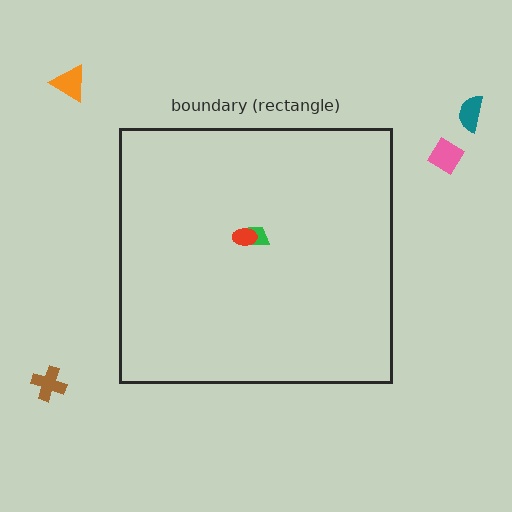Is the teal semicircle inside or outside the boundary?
Outside.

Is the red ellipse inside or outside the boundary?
Inside.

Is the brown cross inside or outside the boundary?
Outside.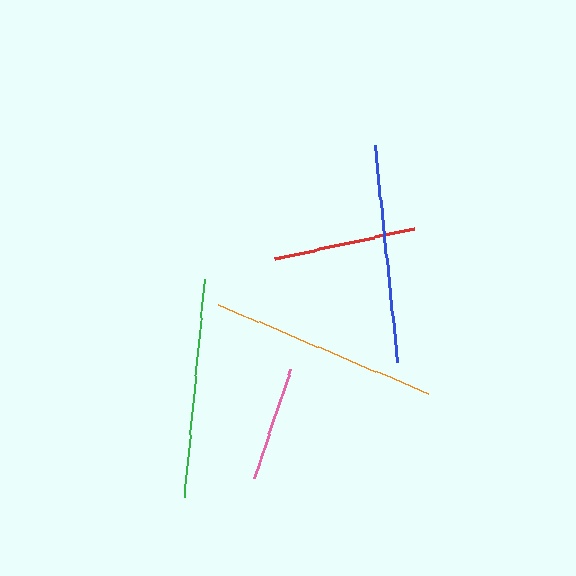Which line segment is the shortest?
The pink line is the shortest at approximately 115 pixels.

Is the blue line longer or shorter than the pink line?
The blue line is longer than the pink line.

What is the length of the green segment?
The green segment is approximately 218 pixels long.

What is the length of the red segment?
The red segment is approximately 143 pixels long.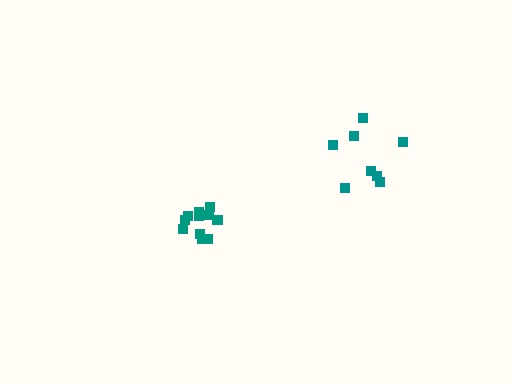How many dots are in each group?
Group 1: 8 dots, Group 2: 11 dots (19 total).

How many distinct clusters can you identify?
There are 2 distinct clusters.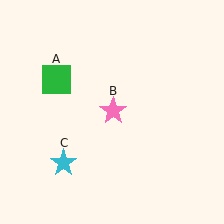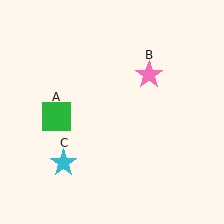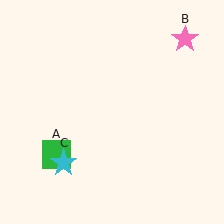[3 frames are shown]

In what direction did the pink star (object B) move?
The pink star (object B) moved up and to the right.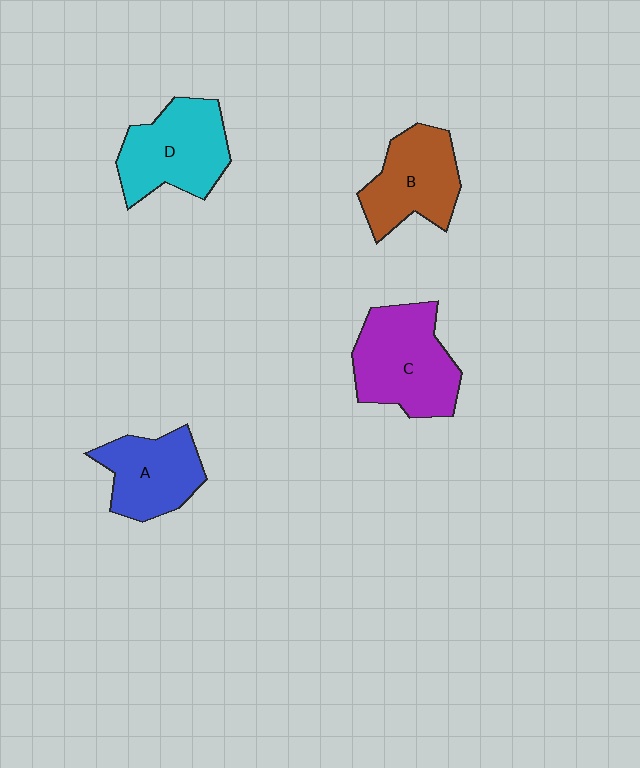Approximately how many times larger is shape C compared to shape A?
Approximately 1.3 times.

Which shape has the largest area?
Shape C (purple).